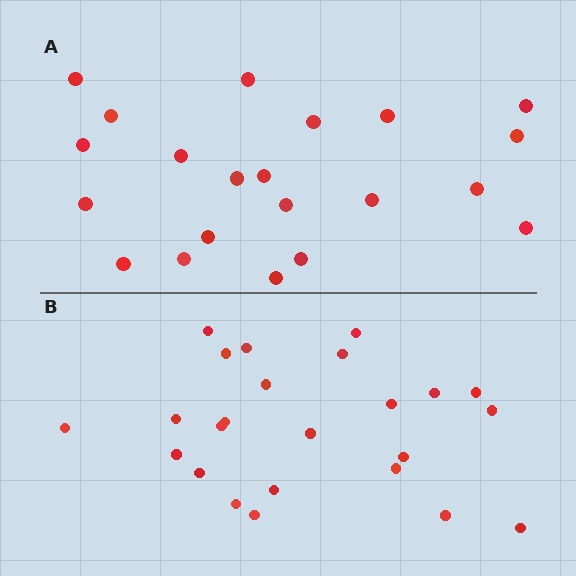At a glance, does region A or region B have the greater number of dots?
Region B (the bottom region) has more dots.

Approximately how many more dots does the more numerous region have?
Region B has just a few more — roughly 2 or 3 more dots than region A.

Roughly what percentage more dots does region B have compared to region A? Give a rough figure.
About 15% more.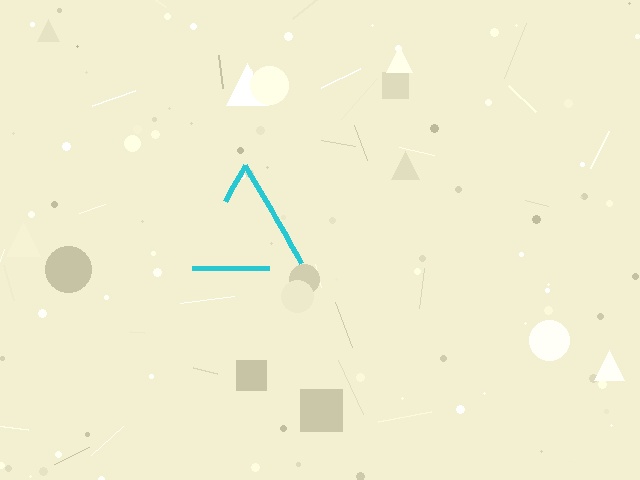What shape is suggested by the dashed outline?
The dashed outline suggests a triangle.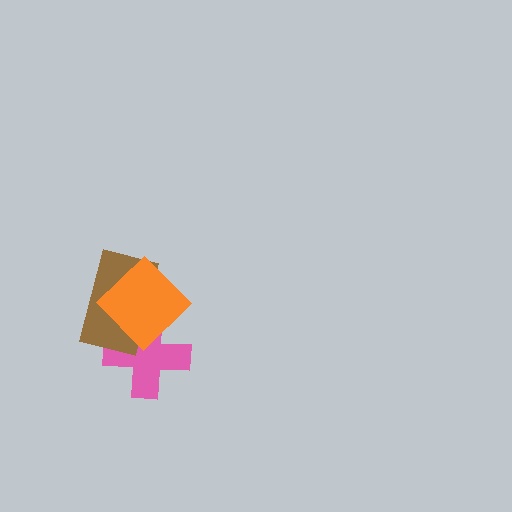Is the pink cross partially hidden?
Yes, it is partially covered by another shape.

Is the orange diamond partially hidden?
No, no other shape covers it.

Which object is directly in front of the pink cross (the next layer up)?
The brown rectangle is directly in front of the pink cross.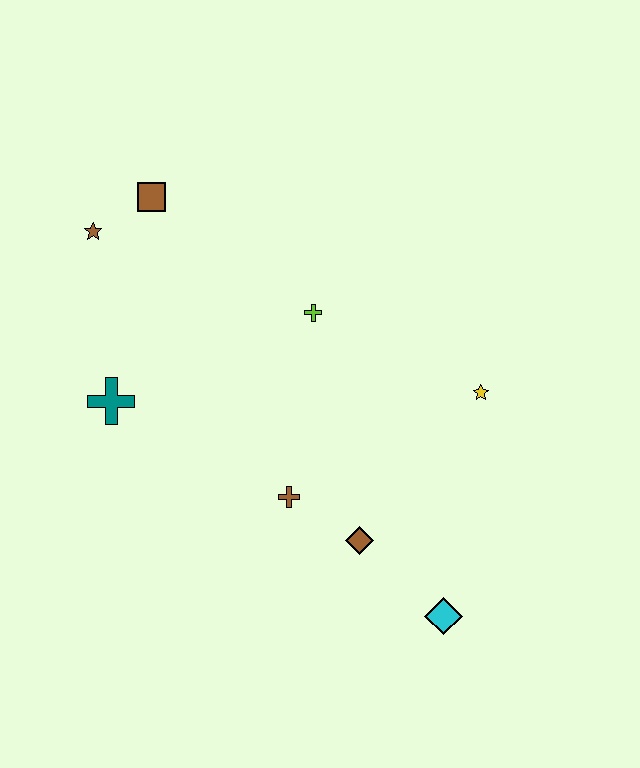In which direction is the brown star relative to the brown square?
The brown star is to the left of the brown square.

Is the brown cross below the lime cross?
Yes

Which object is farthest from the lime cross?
The cyan diamond is farthest from the lime cross.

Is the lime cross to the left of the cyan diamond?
Yes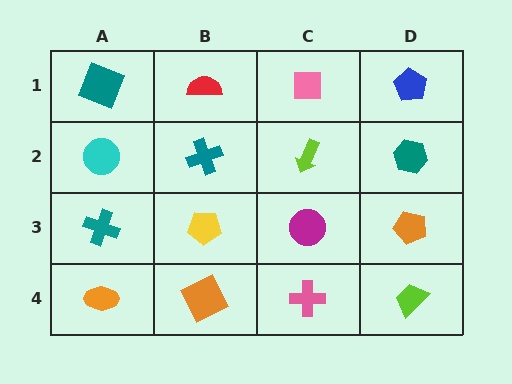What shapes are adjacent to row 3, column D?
A teal hexagon (row 2, column D), a lime trapezoid (row 4, column D), a magenta circle (row 3, column C).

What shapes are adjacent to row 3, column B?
A teal cross (row 2, column B), an orange square (row 4, column B), a teal cross (row 3, column A), a magenta circle (row 3, column C).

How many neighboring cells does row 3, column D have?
3.